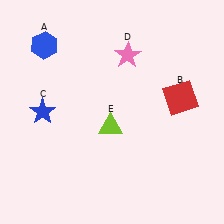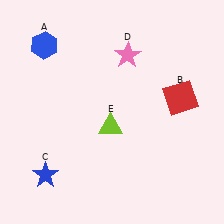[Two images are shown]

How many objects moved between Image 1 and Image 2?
1 object moved between the two images.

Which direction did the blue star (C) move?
The blue star (C) moved down.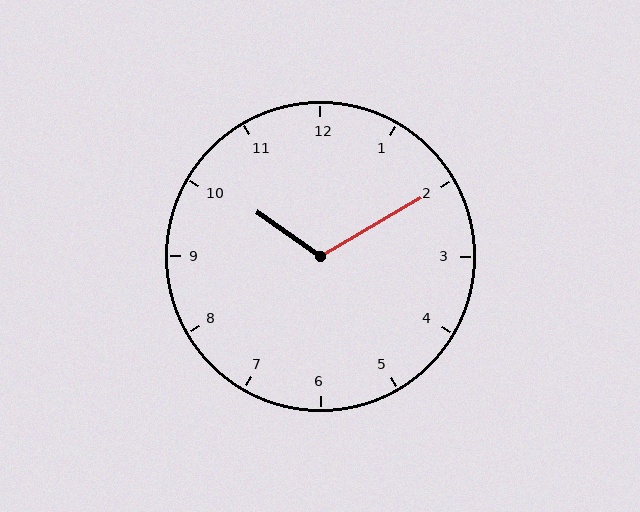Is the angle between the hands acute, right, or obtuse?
It is obtuse.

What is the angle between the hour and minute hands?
Approximately 115 degrees.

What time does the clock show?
10:10.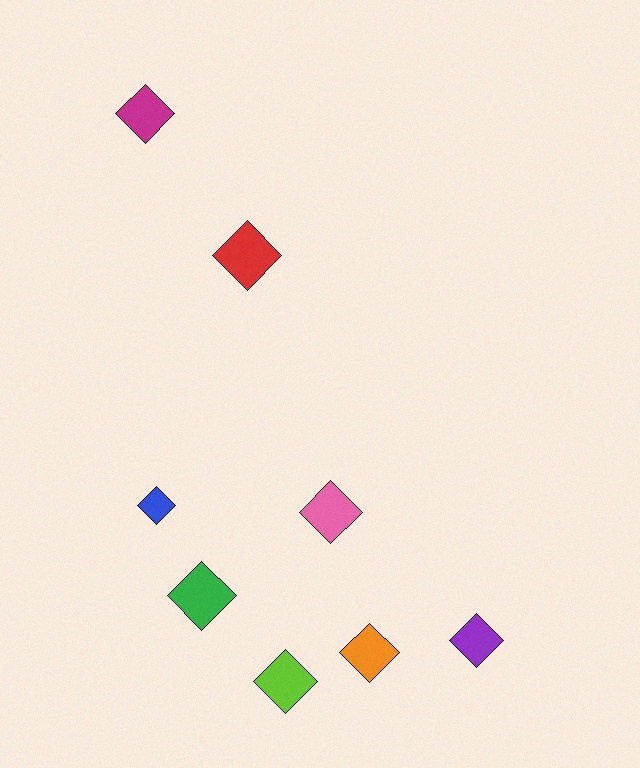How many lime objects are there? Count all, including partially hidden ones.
There is 1 lime object.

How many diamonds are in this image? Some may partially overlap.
There are 8 diamonds.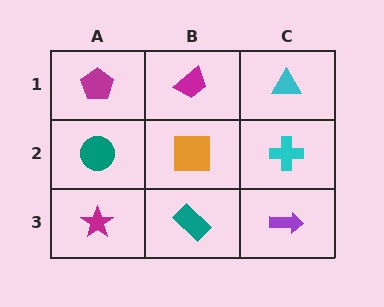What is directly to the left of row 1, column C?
A magenta trapezoid.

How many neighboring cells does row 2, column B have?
4.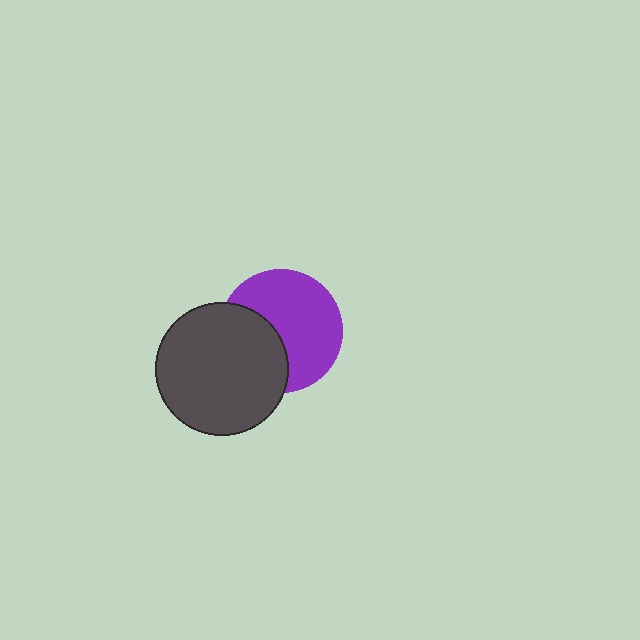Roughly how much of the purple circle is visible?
About half of it is visible (roughly 63%).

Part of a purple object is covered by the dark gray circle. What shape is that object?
It is a circle.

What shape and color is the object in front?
The object in front is a dark gray circle.